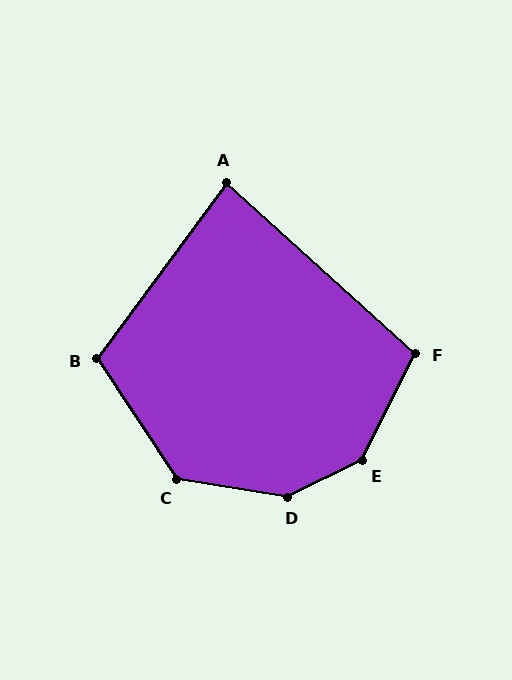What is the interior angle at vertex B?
Approximately 110 degrees (obtuse).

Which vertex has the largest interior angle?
D, at approximately 144 degrees.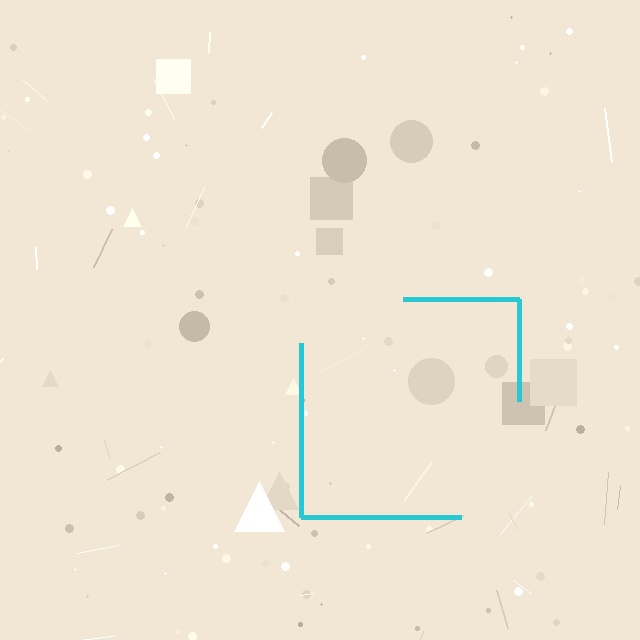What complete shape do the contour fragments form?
The contour fragments form a square.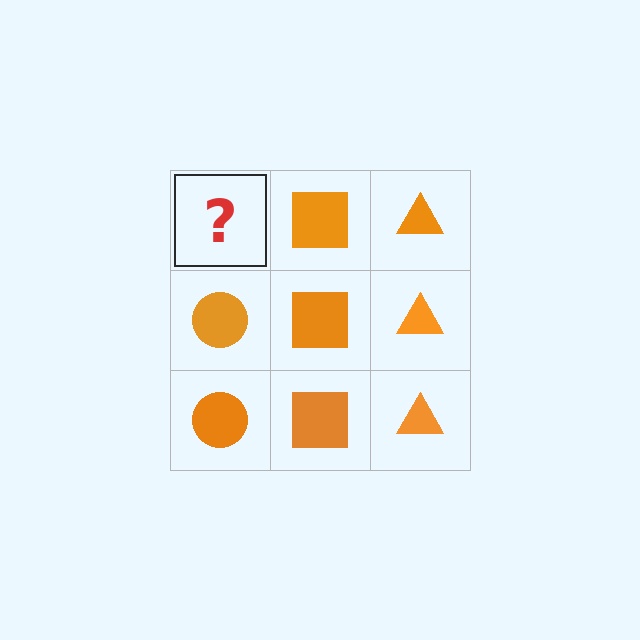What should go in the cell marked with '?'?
The missing cell should contain an orange circle.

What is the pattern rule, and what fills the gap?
The rule is that each column has a consistent shape. The gap should be filled with an orange circle.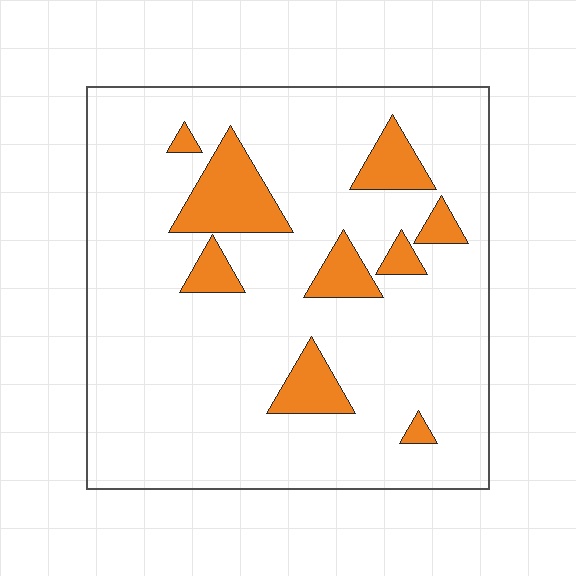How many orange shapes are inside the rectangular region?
9.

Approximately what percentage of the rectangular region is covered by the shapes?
Approximately 15%.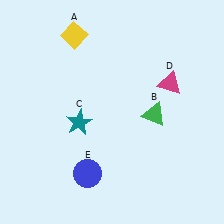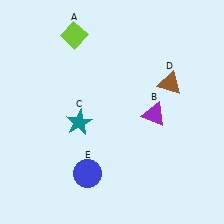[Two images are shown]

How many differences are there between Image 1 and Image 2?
There are 3 differences between the two images.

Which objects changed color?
A changed from yellow to lime. B changed from green to purple. D changed from magenta to brown.